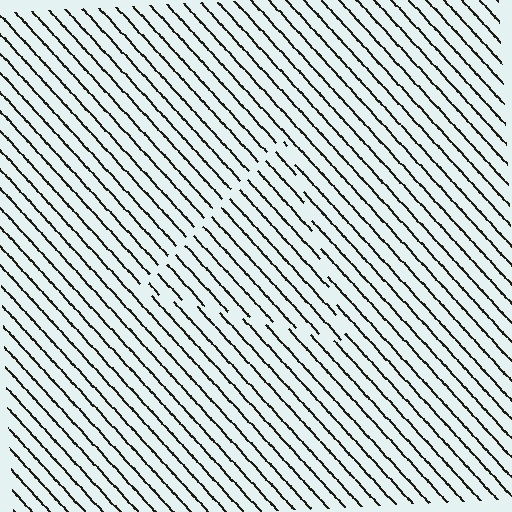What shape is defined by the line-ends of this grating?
An illusory triangle. The interior of the shape contains the same grating, shifted by half a period — the contour is defined by the phase discontinuity where line-ends from the inner and outer gratings abut.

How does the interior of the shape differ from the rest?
The interior of the shape contains the same grating, shifted by half a period — the contour is defined by the phase discontinuity where line-ends from the inner and outer gratings abut.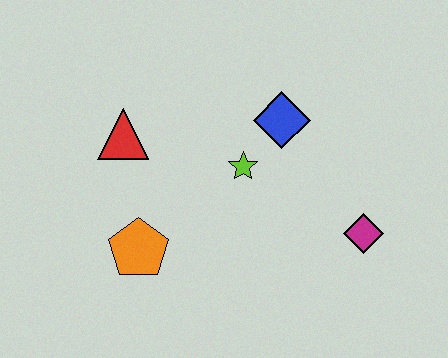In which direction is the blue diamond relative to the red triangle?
The blue diamond is to the right of the red triangle.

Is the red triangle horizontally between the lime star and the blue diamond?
No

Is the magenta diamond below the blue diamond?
Yes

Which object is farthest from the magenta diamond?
The red triangle is farthest from the magenta diamond.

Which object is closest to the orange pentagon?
The red triangle is closest to the orange pentagon.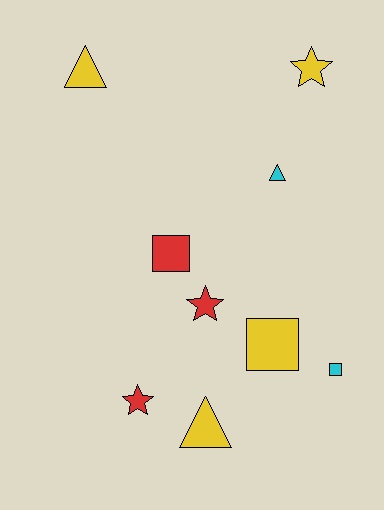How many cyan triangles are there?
There is 1 cyan triangle.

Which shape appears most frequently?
Square, with 3 objects.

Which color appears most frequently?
Yellow, with 4 objects.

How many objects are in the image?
There are 9 objects.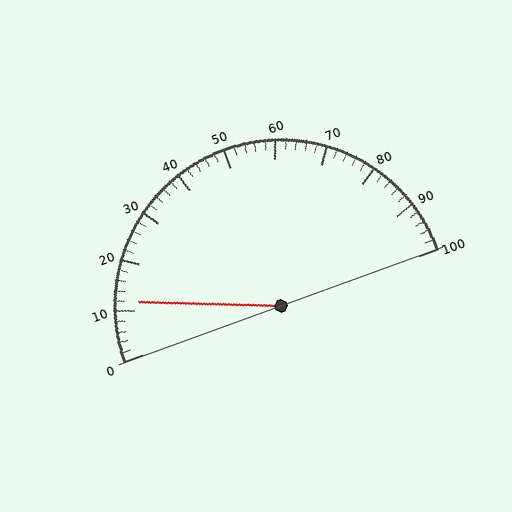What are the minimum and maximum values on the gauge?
The gauge ranges from 0 to 100.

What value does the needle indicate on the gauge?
The needle indicates approximately 12.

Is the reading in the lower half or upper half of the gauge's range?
The reading is in the lower half of the range (0 to 100).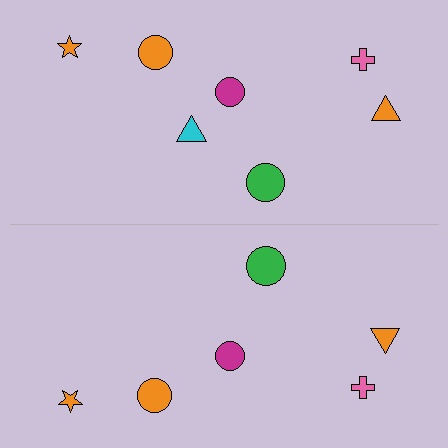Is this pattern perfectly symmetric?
No, the pattern is not perfectly symmetric. A cyan triangle is missing from the bottom side.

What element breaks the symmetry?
A cyan triangle is missing from the bottom side.